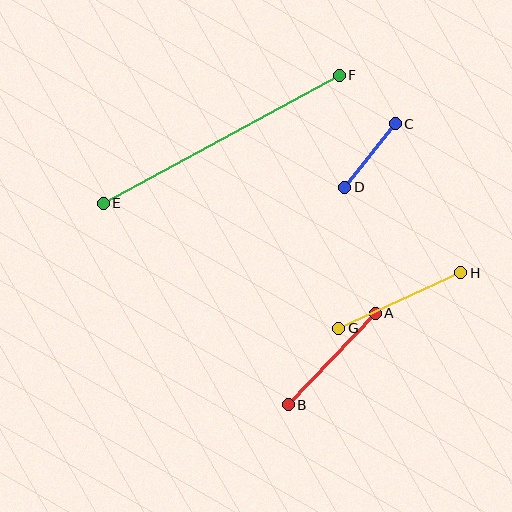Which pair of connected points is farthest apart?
Points E and F are farthest apart.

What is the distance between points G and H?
The distance is approximately 134 pixels.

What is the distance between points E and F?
The distance is approximately 268 pixels.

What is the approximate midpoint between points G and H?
The midpoint is at approximately (400, 300) pixels.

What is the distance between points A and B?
The distance is approximately 126 pixels.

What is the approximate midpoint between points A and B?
The midpoint is at approximately (332, 359) pixels.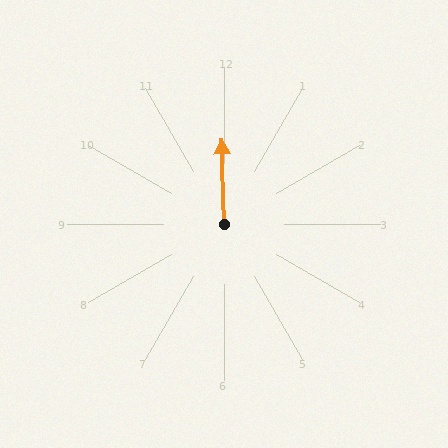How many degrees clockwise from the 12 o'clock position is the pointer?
Approximately 358 degrees.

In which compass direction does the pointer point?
North.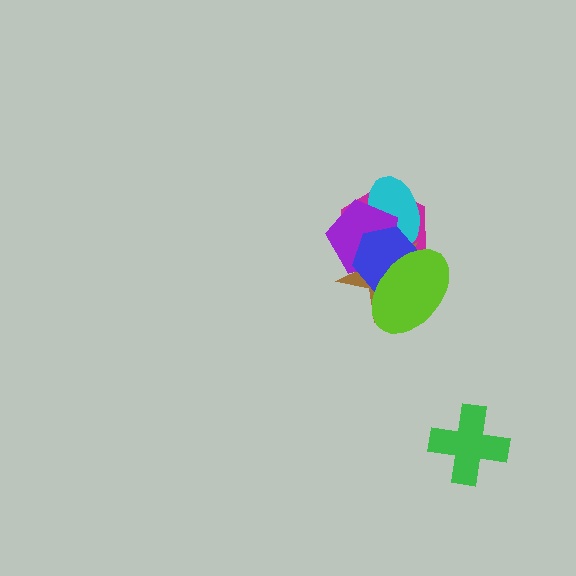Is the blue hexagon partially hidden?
Yes, it is partially covered by another shape.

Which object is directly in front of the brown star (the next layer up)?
The cyan ellipse is directly in front of the brown star.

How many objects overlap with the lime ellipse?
4 objects overlap with the lime ellipse.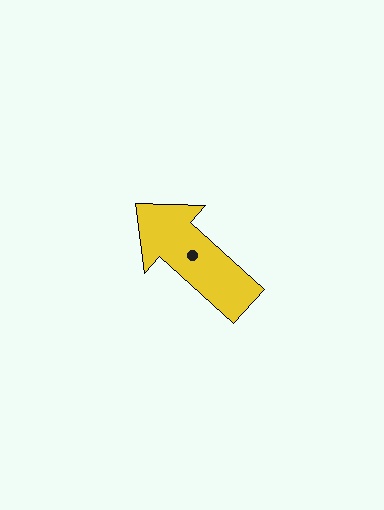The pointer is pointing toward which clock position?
Roughly 10 o'clock.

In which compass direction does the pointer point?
Northwest.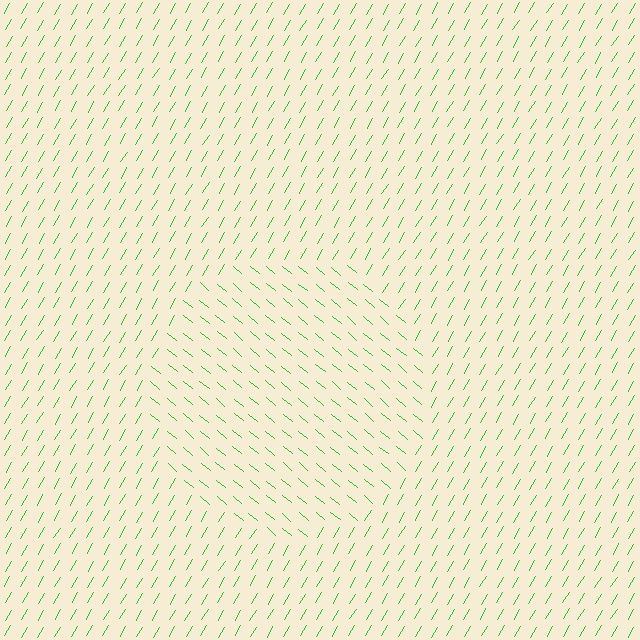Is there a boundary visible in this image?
Yes, there is a texture boundary formed by a change in line orientation.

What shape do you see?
I see a circle.